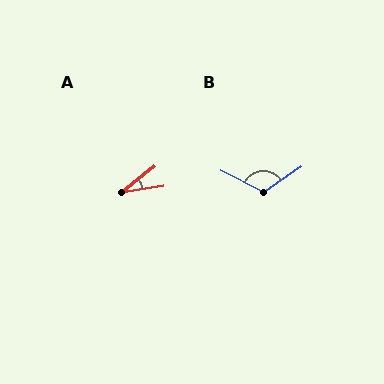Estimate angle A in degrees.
Approximately 30 degrees.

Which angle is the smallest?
A, at approximately 30 degrees.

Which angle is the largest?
B, at approximately 118 degrees.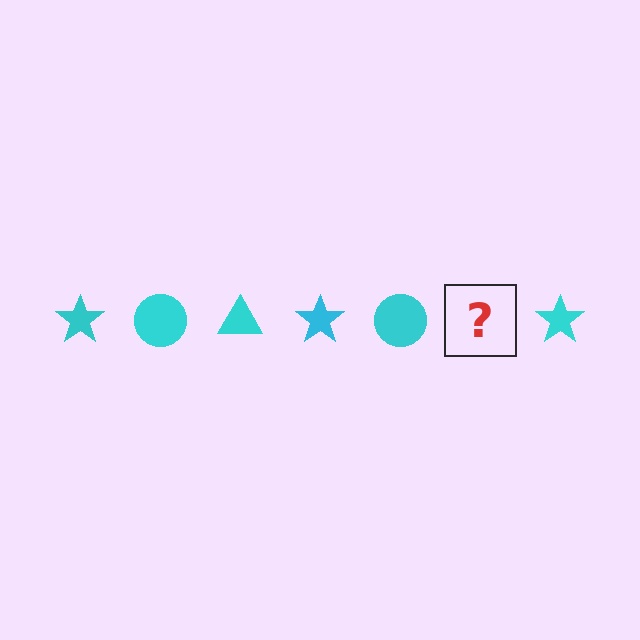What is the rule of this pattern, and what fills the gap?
The rule is that the pattern cycles through star, circle, triangle shapes in cyan. The gap should be filled with a cyan triangle.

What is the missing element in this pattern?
The missing element is a cyan triangle.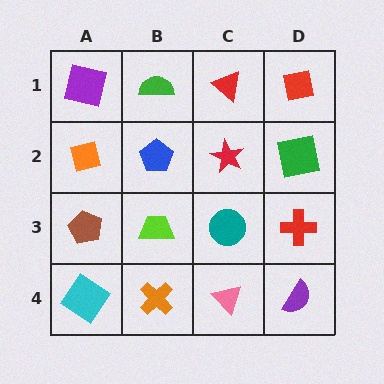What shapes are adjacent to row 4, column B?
A lime trapezoid (row 3, column B), a cyan diamond (row 4, column A), a pink triangle (row 4, column C).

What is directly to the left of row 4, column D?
A pink triangle.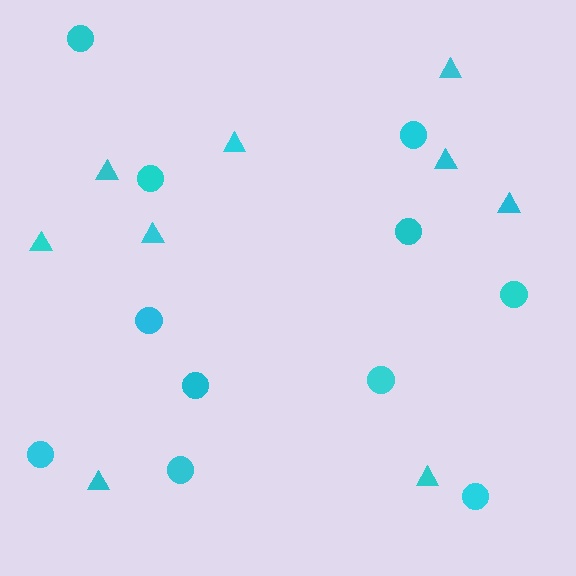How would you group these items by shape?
There are 2 groups: one group of triangles (9) and one group of circles (11).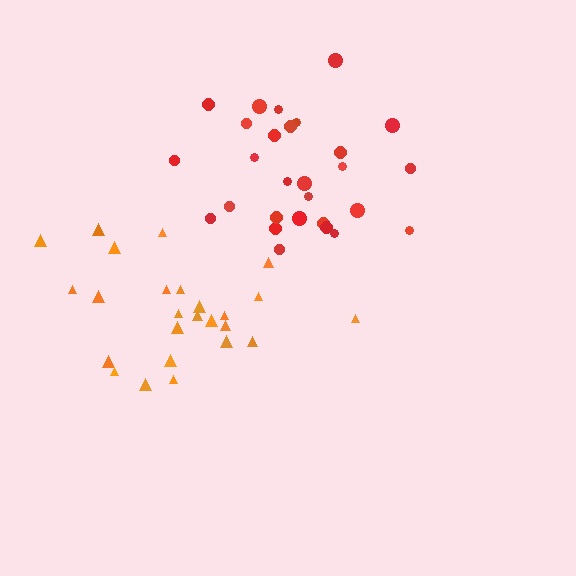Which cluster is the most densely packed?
Orange.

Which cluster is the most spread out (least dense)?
Red.